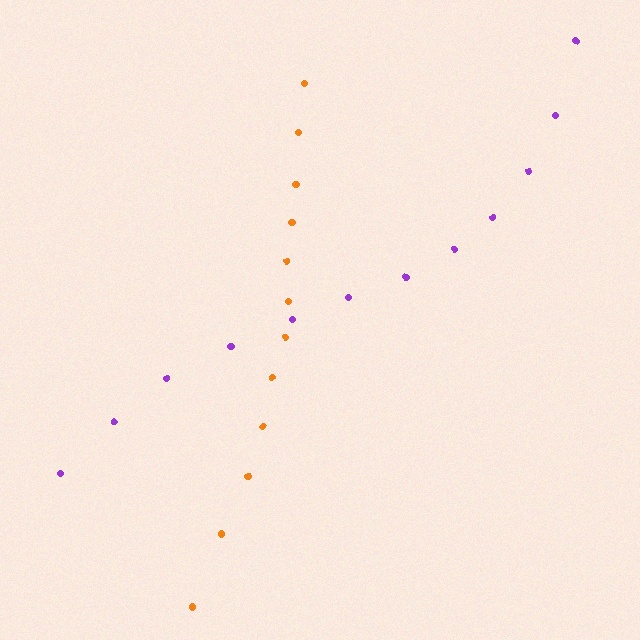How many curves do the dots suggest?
There are 2 distinct paths.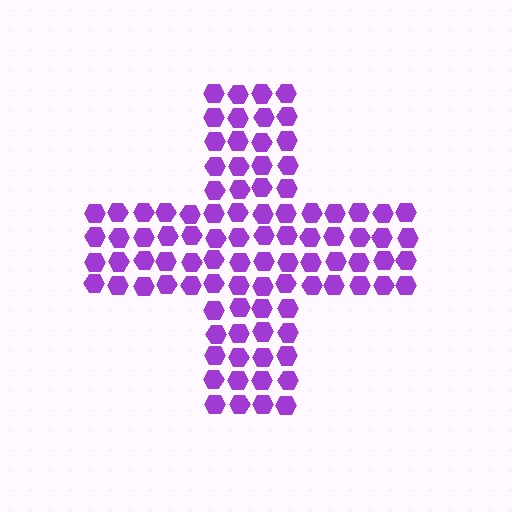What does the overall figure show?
The overall figure shows a cross.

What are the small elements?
The small elements are hexagons.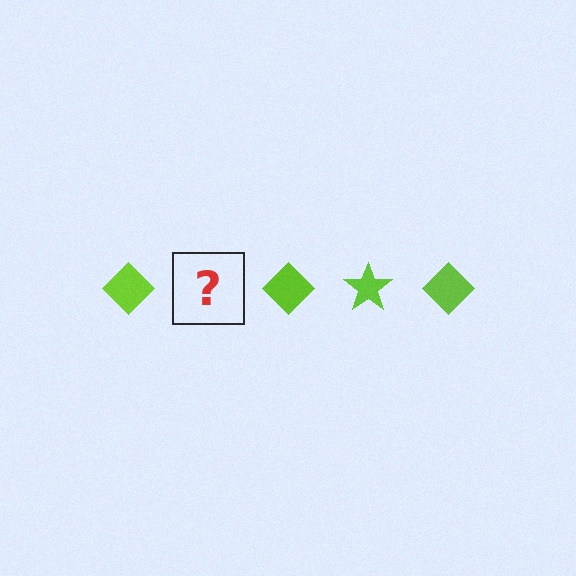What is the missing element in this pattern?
The missing element is a lime star.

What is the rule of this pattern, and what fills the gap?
The rule is that the pattern cycles through diamond, star shapes in lime. The gap should be filled with a lime star.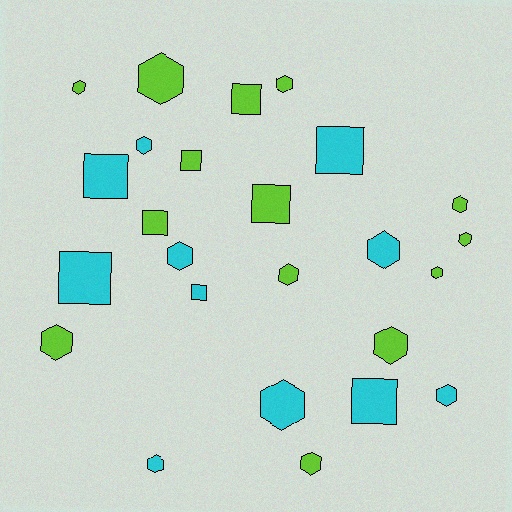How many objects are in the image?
There are 25 objects.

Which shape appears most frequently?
Hexagon, with 16 objects.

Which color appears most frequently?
Lime, with 14 objects.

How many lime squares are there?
There are 4 lime squares.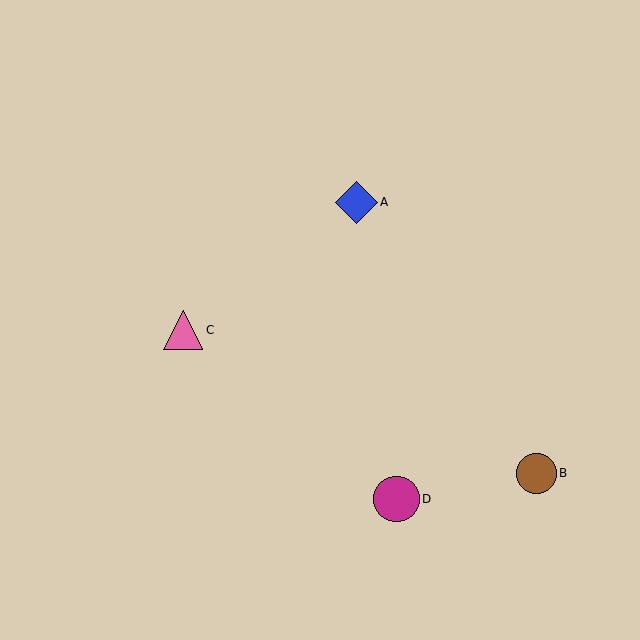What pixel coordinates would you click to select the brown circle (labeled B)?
Click at (536, 473) to select the brown circle B.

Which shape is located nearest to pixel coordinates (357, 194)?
The blue diamond (labeled A) at (356, 202) is nearest to that location.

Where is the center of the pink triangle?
The center of the pink triangle is at (183, 330).